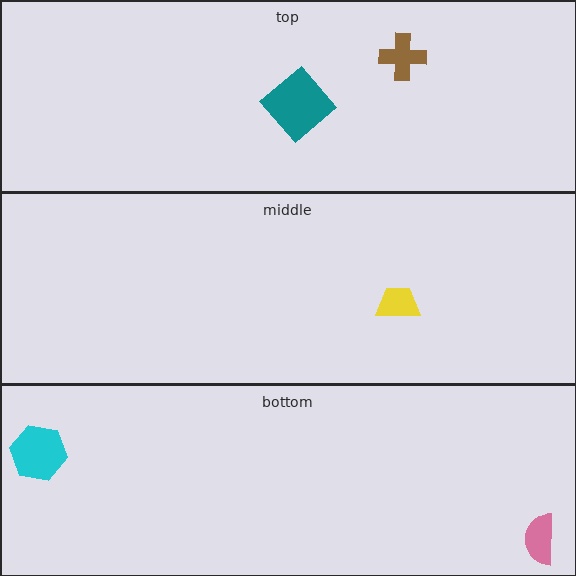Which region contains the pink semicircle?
The bottom region.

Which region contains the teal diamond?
The top region.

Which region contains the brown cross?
The top region.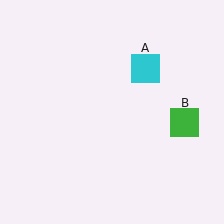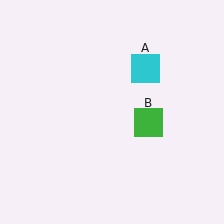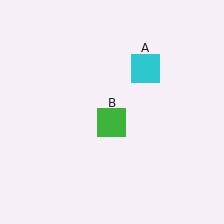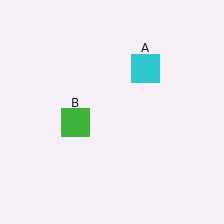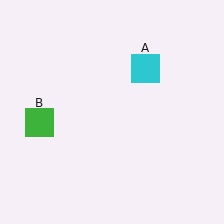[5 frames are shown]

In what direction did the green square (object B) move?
The green square (object B) moved left.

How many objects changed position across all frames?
1 object changed position: green square (object B).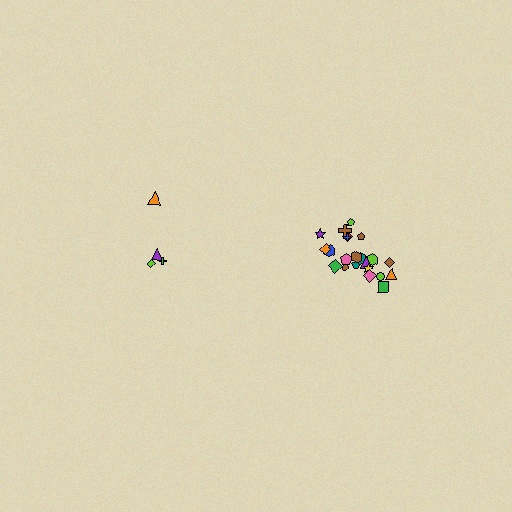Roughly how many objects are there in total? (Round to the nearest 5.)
Roughly 25 objects in total.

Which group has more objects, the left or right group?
The right group.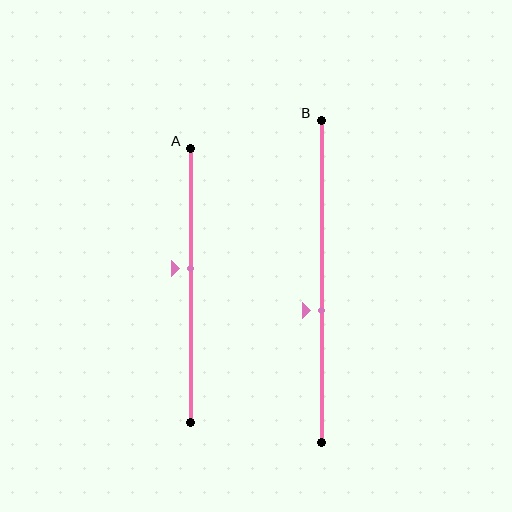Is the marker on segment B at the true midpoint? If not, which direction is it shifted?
No, the marker on segment B is shifted downward by about 9% of the segment length.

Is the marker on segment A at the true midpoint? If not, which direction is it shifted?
No, the marker on segment A is shifted upward by about 6% of the segment length.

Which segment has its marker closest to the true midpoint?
Segment A has its marker closest to the true midpoint.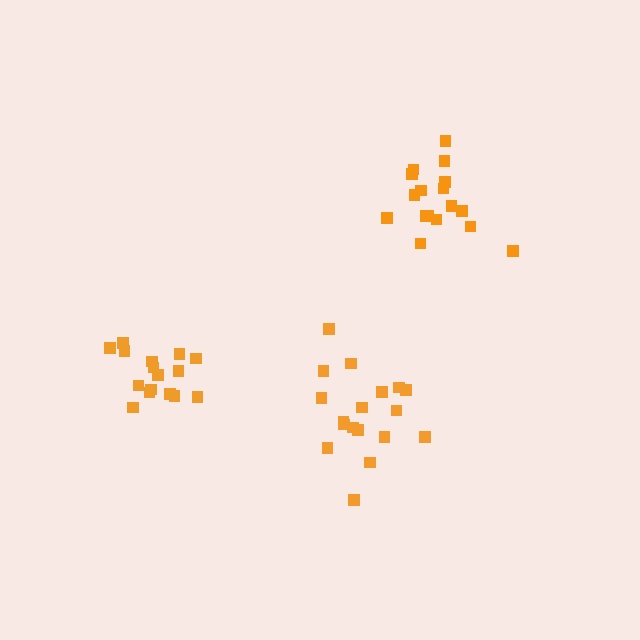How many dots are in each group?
Group 1: 16 dots, Group 2: 18 dots, Group 3: 17 dots (51 total).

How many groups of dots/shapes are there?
There are 3 groups.